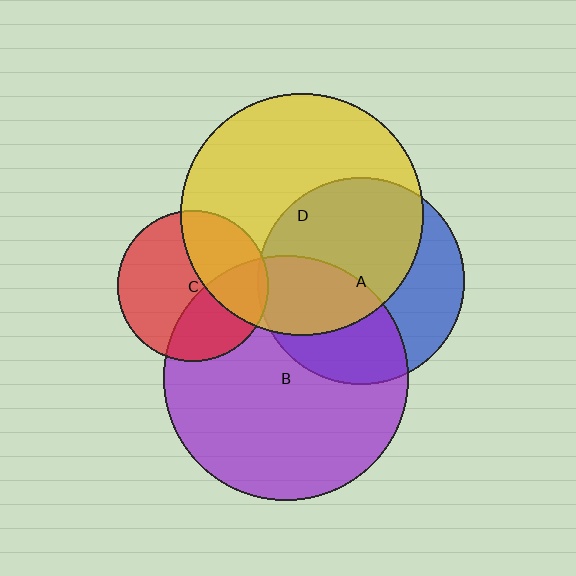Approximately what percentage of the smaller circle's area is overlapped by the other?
Approximately 40%.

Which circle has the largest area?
Circle B (purple).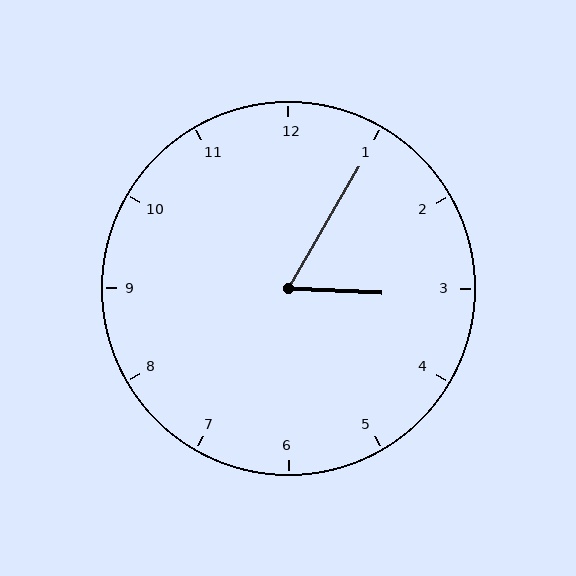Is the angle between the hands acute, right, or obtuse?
It is acute.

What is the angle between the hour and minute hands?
Approximately 62 degrees.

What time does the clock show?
3:05.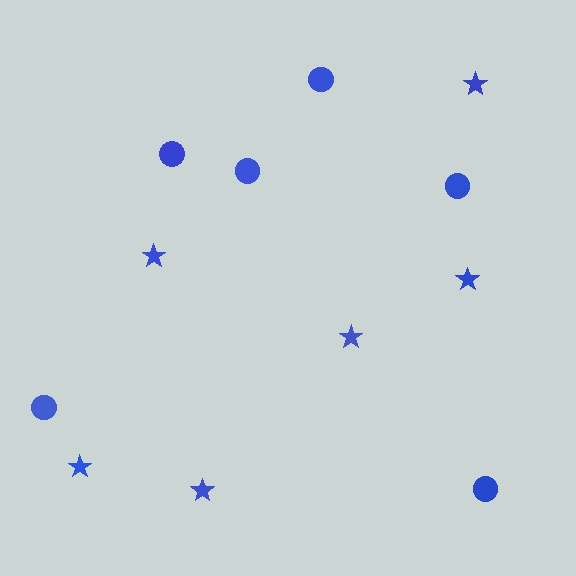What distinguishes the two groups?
There are 2 groups: one group of circles (6) and one group of stars (6).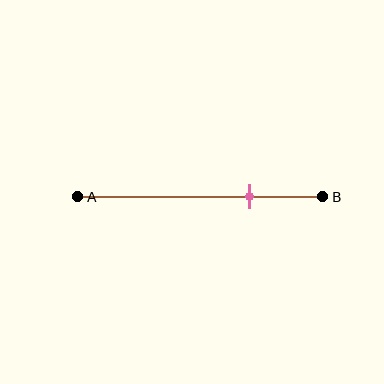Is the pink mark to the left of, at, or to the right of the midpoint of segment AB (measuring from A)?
The pink mark is to the right of the midpoint of segment AB.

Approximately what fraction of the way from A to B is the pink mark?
The pink mark is approximately 70% of the way from A to B.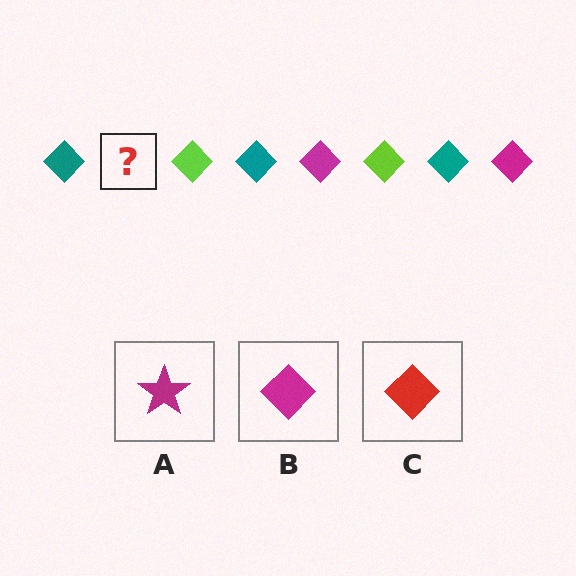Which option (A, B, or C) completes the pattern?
B.